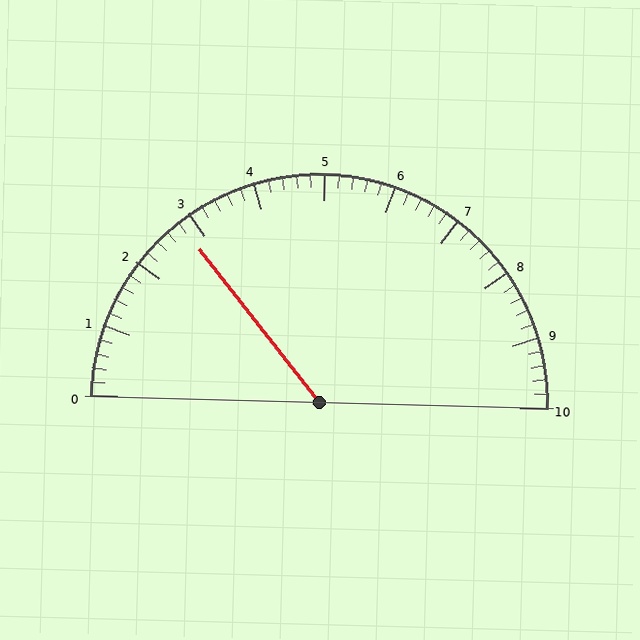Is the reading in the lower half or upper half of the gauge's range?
The reading is in the lower half of the range (0 to 10).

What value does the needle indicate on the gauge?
The needle indicates approximately 2.8.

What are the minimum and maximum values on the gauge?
The gauge ranges from 0 to 10.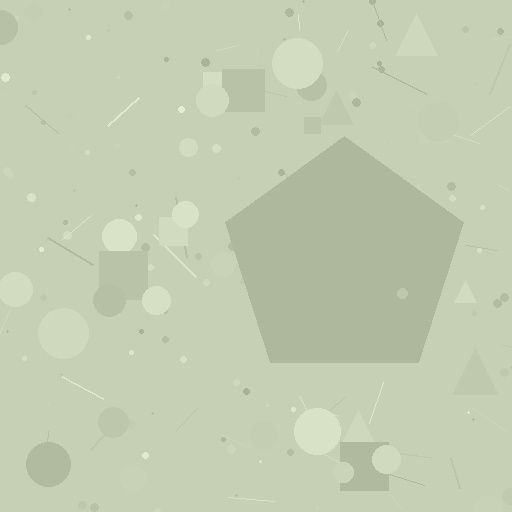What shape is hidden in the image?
A pentagon is hidden in the image.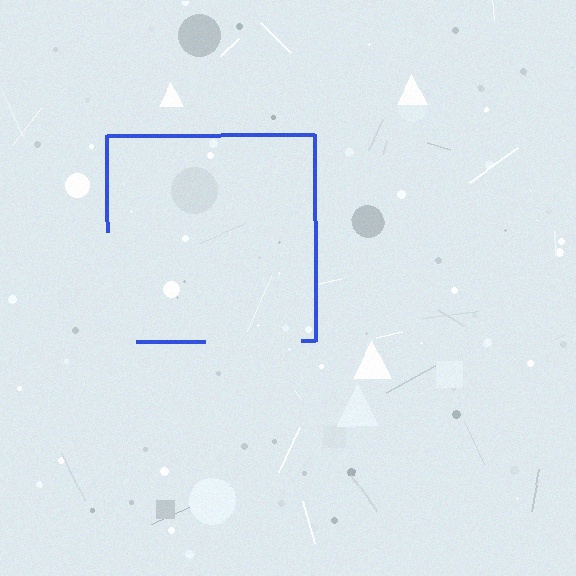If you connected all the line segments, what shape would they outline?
They would outline a square.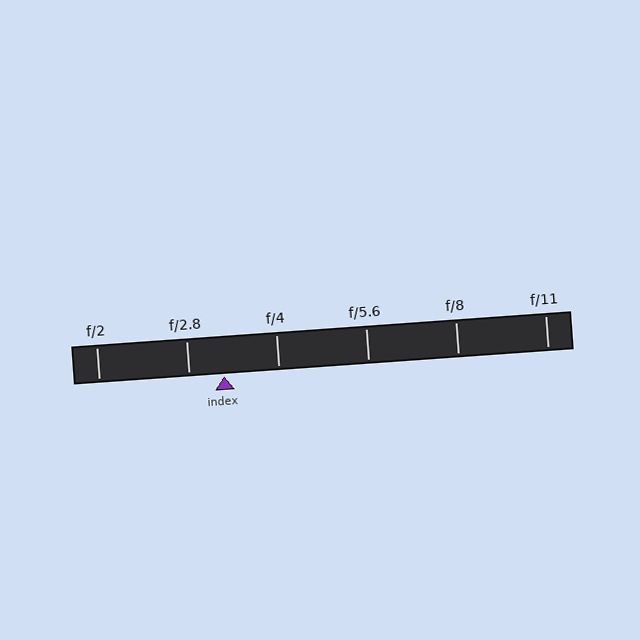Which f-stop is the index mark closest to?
The index mark is closest to f/2.8.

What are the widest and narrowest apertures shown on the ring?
The widest aperture shown is f/2 and the narrowest is f/11.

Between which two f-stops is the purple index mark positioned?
The index mark is between f/2.8 and f/4.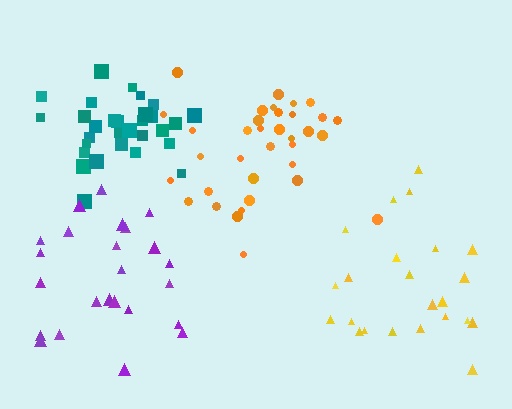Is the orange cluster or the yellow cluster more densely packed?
Orange.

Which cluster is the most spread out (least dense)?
Yellow.